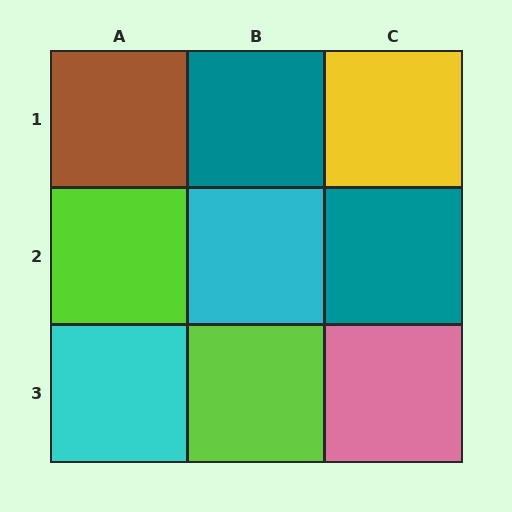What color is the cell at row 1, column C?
Yellow.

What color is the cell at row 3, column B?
Lime.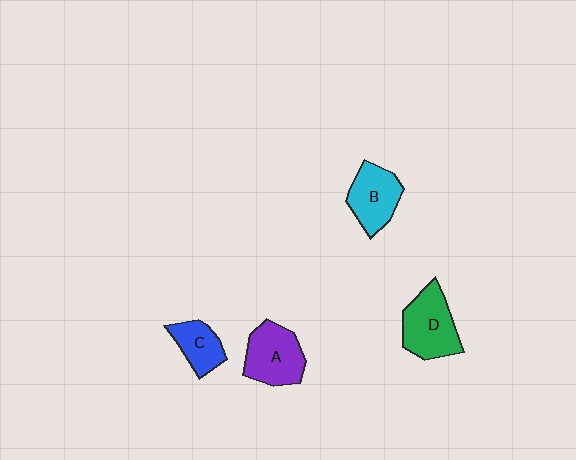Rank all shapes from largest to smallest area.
From largest to smallest: D (green), A (purple), B (cyan), C (blue).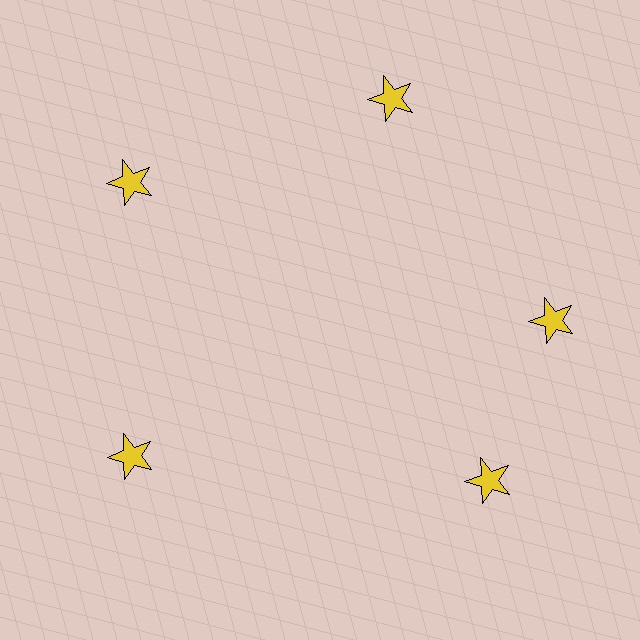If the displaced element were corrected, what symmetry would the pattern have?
It would have 5-fold rotational symmetry — the pattern would map onto itself every 72 degrees.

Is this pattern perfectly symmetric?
No. The 5 yellow stars are arranged in a ring, but one element near the 5 o'clock position is rotated out of alignment along the ring, breaking the 5-fold rotational symmetry.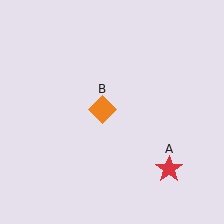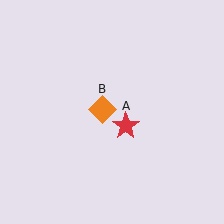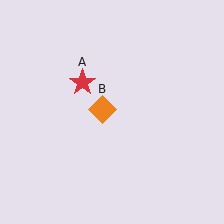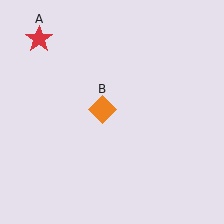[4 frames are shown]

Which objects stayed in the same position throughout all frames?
Orange diamond (object B) remained stationary.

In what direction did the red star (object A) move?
The red star (object A) moved up and to the left.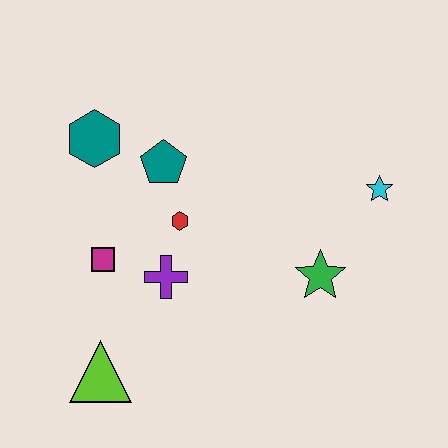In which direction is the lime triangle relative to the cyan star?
The lime triangle is to the left of the cyan star.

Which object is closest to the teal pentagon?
The red hexagon is closest to the teal pentagon.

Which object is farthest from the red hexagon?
The cyan star is farthest from the red hexagon.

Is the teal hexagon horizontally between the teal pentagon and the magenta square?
No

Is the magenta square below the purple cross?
No